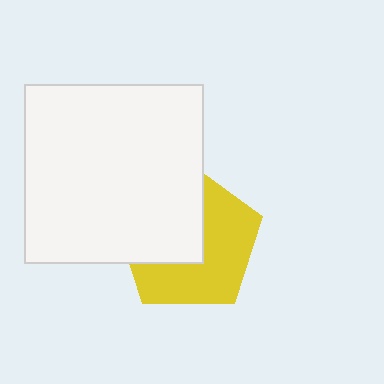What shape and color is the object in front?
The object in front is a white square.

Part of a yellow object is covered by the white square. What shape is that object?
It is a pentagon.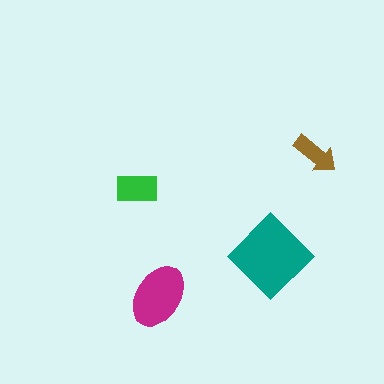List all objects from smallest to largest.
The brown arrow, the green rectangle, the magenta ellipse, the teal diamond.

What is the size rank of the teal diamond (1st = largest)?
1st.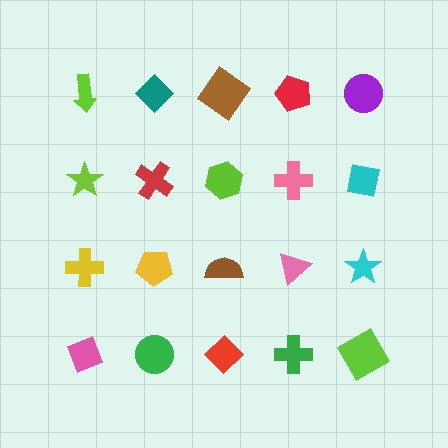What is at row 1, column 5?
A purple circle.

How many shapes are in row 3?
5 shapes.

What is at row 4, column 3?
A red diamond.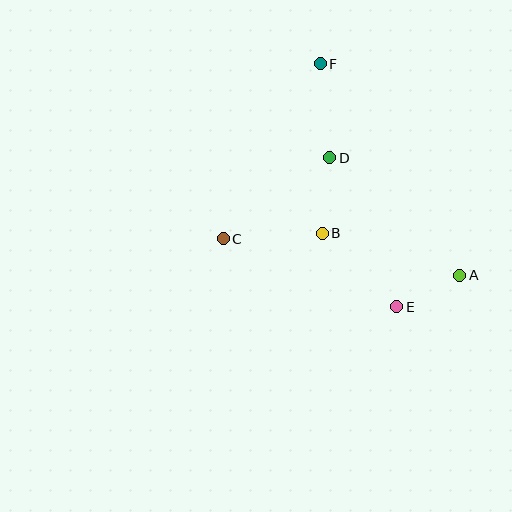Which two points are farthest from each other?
Points E and F are farthest from each other.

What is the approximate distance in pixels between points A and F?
The distance between A and F is approximately 253 pixels.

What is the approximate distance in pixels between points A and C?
The distance between A and C is approximately 239 pixels.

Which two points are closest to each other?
Points A and E are closest to each other.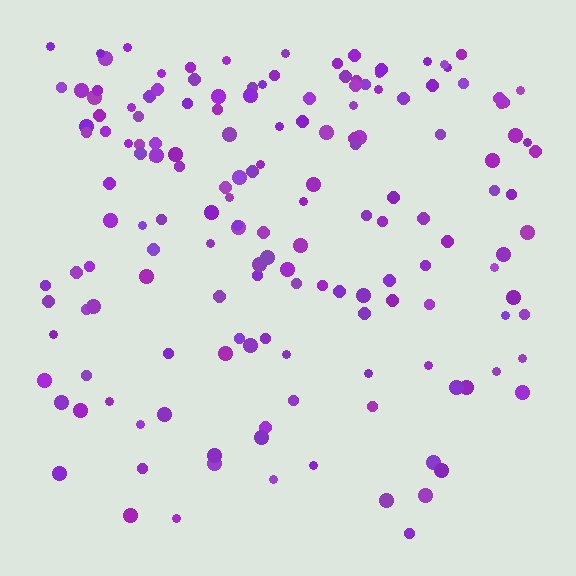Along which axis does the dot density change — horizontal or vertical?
Vertical.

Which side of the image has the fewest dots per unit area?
The bottom.